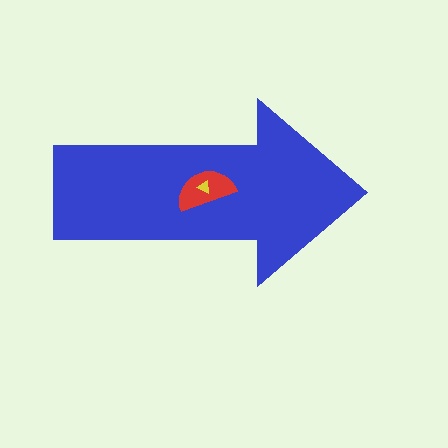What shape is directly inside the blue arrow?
The red semicircle.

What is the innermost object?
The yellow triangle.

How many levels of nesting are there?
3.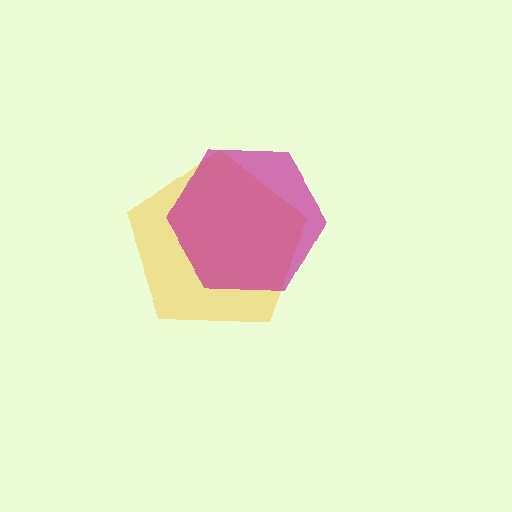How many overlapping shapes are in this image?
There are 2 overlapping shapes in the image.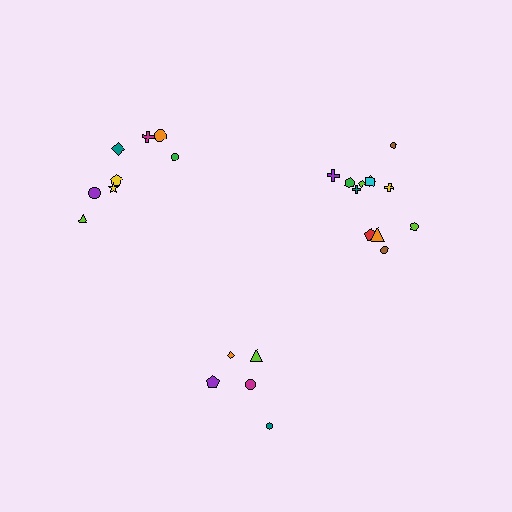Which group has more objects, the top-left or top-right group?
The top-right group.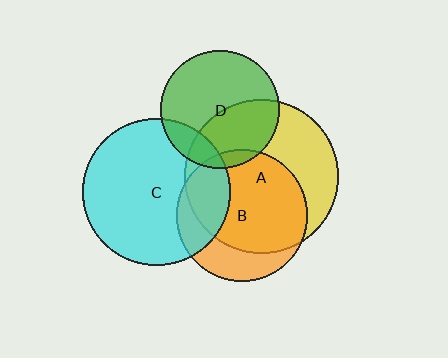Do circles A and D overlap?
Yes.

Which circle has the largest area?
Circle A (yellow).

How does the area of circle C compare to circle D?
Approximately 1.6 times.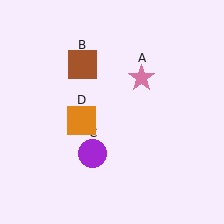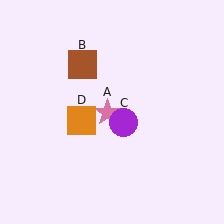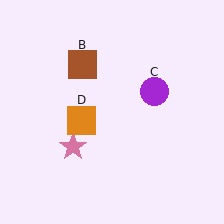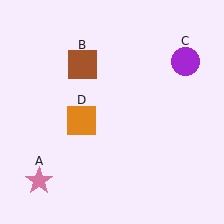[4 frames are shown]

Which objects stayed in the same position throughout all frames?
Brown square (object B) and orange square (object D) remained stationary.